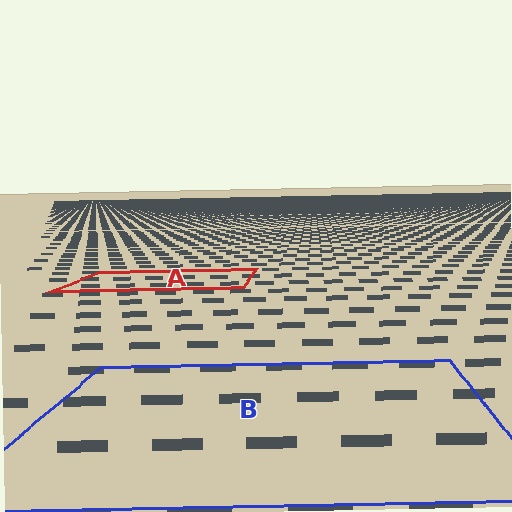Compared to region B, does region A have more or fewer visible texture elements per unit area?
Region A has more texture elements per unit area — they are packed more densely because it is farther away.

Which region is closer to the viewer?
Region B is closer. The texture elements there are larger and more spread out.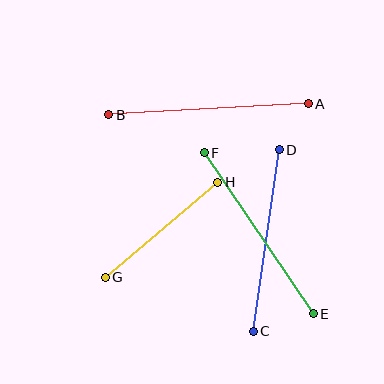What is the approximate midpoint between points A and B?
The midpoint is at approximately (209, 109) pixels.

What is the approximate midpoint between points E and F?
The midpoint is at approximately (259, 233) pixels.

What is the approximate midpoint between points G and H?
The midpoint is at approximately (161, 230) pixels.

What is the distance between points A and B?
The distance is approximately 200 pixels.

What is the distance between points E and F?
The distance is approximately 195 pixels.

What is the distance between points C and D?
The distance is approximately 183 pixels.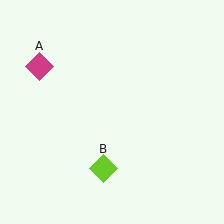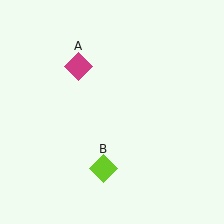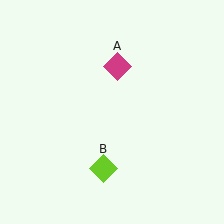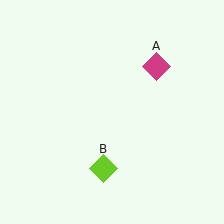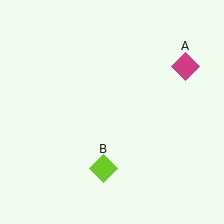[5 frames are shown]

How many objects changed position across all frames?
1 object changed position: magenta diamond (object A).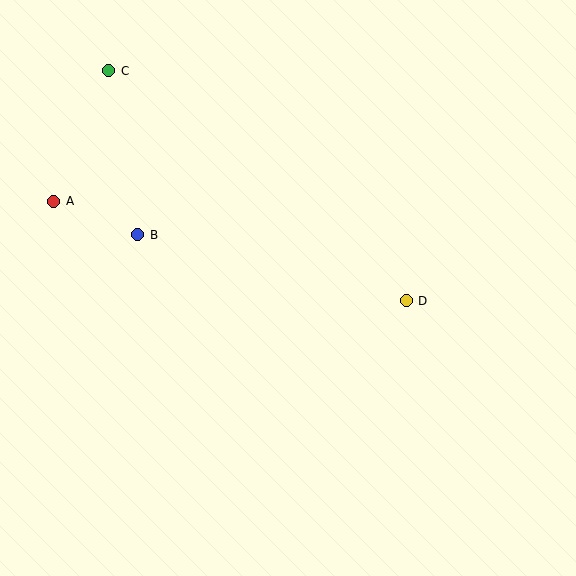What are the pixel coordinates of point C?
Point C is at (109, 71).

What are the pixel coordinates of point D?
Point D is at (406, 301).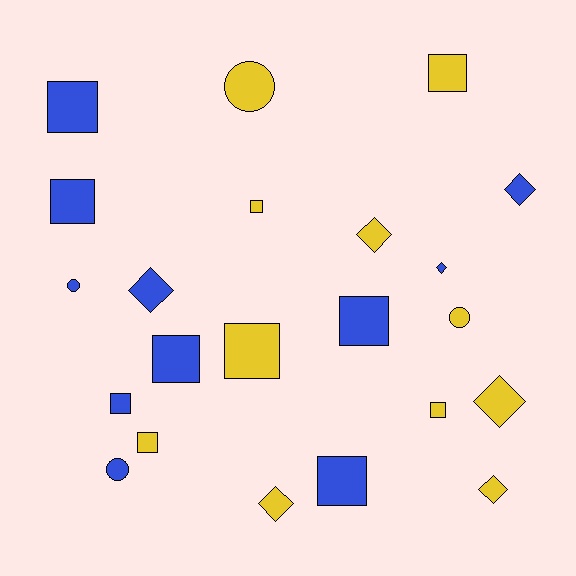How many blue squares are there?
There are 6 blue squares.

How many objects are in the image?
There are 22 objects.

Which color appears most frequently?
Yellow, with 11 objects.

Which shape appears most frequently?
Square, with 11 objects.